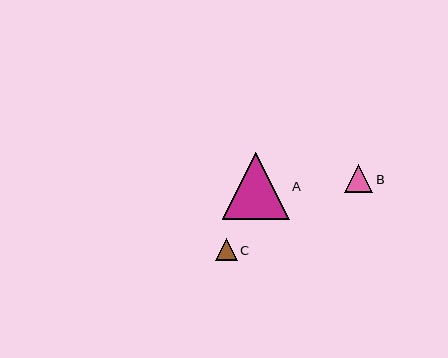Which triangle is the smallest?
Triangle C is the smallest with a size of approximately 22 pixels.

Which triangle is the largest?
Triangle A is the largest with a size of approximately 67 pixels.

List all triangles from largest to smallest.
From largest to smallest: A, B, C.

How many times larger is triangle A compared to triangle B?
Triangle A is approximately 2.4 times the size of triangle B.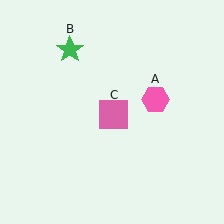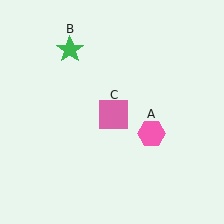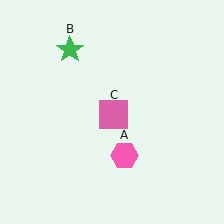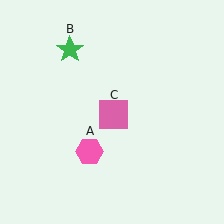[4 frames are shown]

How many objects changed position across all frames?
1 object changed position: pink hexagon (object A).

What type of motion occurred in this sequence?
The pink hexagon (object A) rotated clockwise around the center of the scene.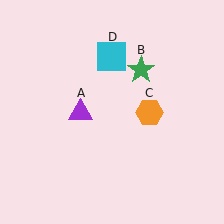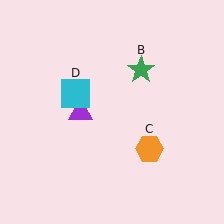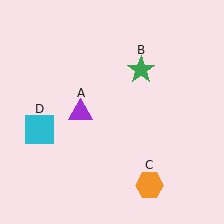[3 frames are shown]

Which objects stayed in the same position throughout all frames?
Purple triangle (object A) and green star (object B) remained stationary.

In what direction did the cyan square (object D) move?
The cyan square (object D) moved down and to the left.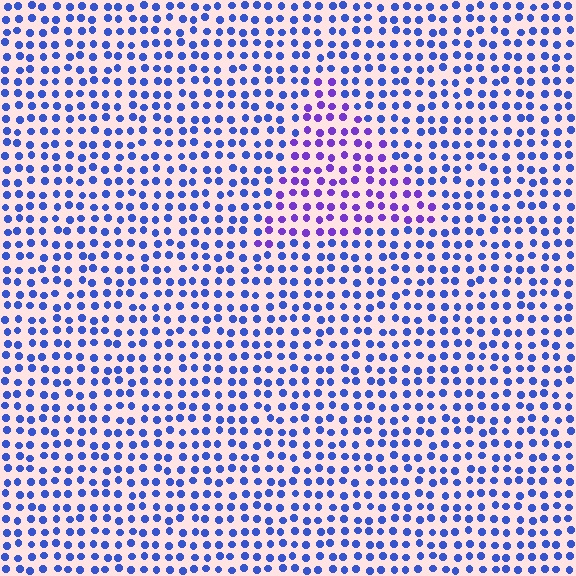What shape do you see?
I see a triangle.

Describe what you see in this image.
The image is filled with small blue elements in a uniform arrangement. A triangle-shaped region is visible where the elements are tinted to a slightly different hue, forming a subtle color boundary.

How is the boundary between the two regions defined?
The boundary is defined purely by a slight shift in hue (about 38 degrees). Spacing, size, and orientation are identical on both sides.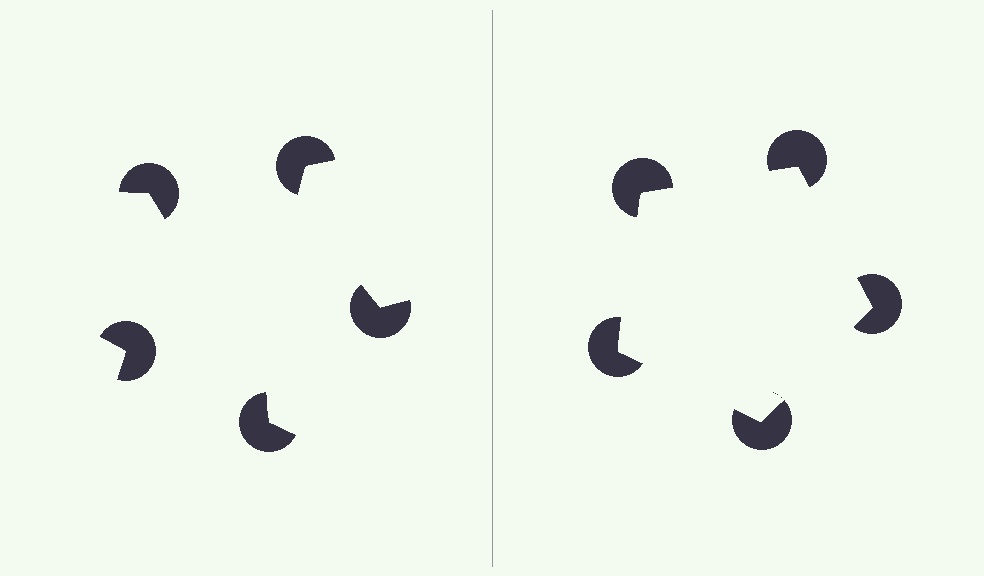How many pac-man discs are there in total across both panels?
10 — 5 on each side.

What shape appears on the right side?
An illusory pentagon.